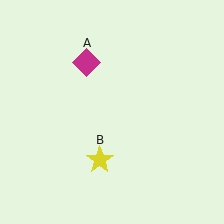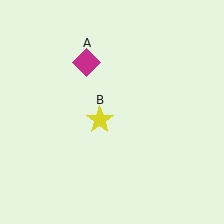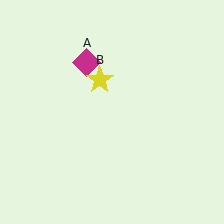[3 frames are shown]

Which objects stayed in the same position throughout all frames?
Magenta diamond (object A) remained stationary.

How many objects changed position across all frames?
1 object changed position: yellow star (object B).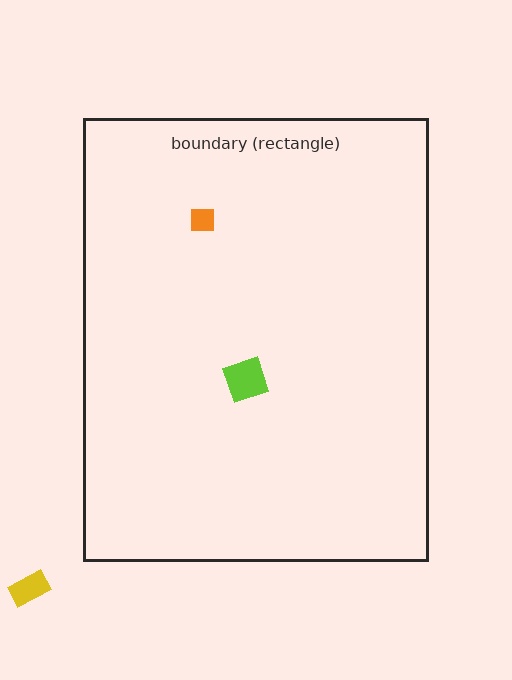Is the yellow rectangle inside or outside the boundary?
Outside.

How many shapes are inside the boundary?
2 inside, 1 outside.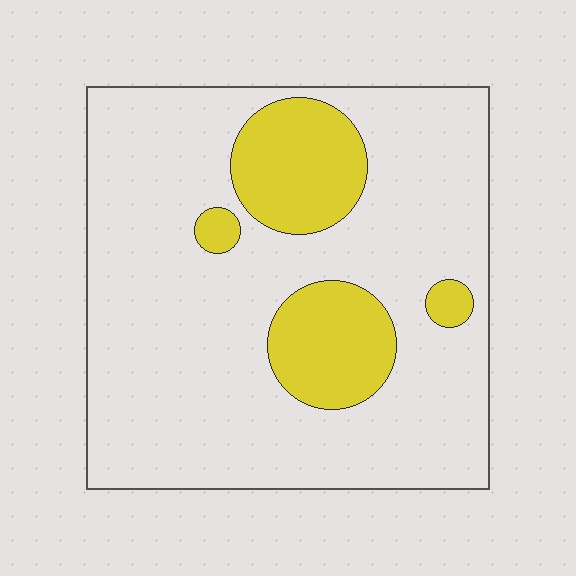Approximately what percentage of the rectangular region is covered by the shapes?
Approximately 20%.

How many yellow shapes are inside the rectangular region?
4.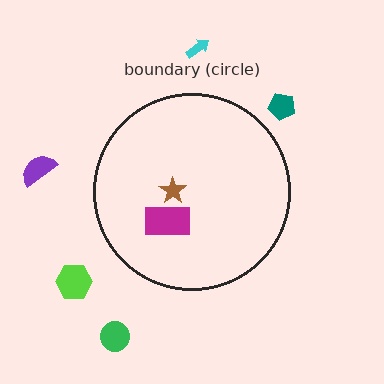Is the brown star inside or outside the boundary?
Inside.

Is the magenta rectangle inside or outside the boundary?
Inside.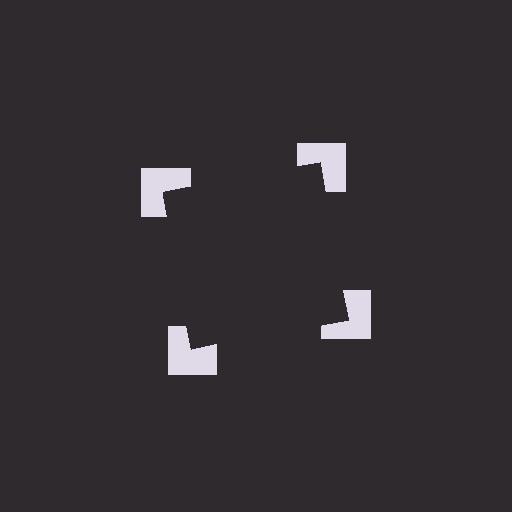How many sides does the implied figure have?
4 sides.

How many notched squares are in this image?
There are 4 — one at each vertex of the illusory square.